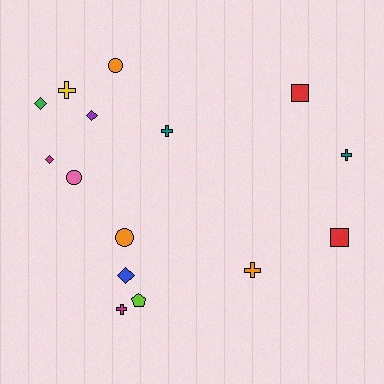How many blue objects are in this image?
There is 1 blue object.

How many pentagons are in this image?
There is 1 pentagon.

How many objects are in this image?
There are 15 objects.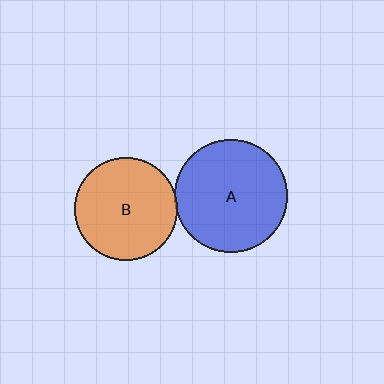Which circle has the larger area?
Circle A (blue).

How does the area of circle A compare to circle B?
Approximately 1.2 times.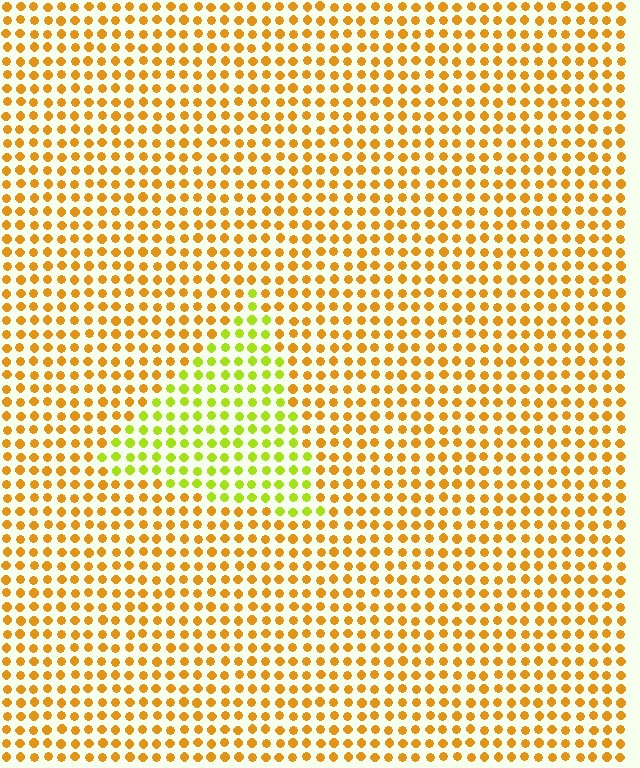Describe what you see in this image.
The image is filled with small orange elements in a uniform arrangement. A triangle-shaped region is visible where the elements are tinted to a slightly different hue, forming a subtle color boundary.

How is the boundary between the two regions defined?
The boundary is defined purely by a slight shift in hue (about 42 degrees). Spacing, size, and orientation are identical on both sides.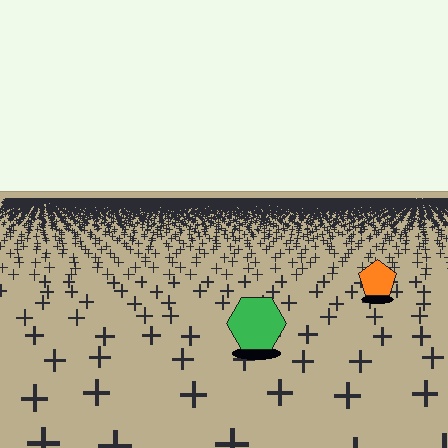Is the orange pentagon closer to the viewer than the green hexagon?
No. The green hexagon is closer — you can tell from the texture gradient: the ground texture is coarser near it.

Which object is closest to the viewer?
The green hexagon is closest. The texture marks near it are larger and more spread out.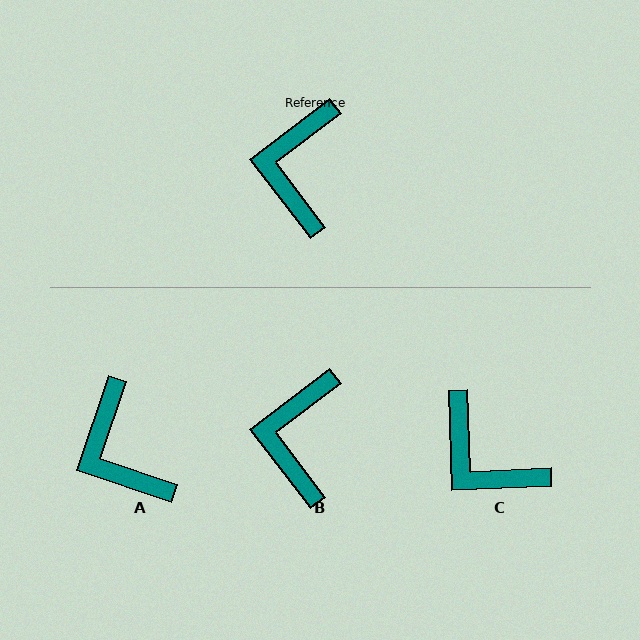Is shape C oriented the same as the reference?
No, it is off by about 55 degrees.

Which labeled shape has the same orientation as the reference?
B.